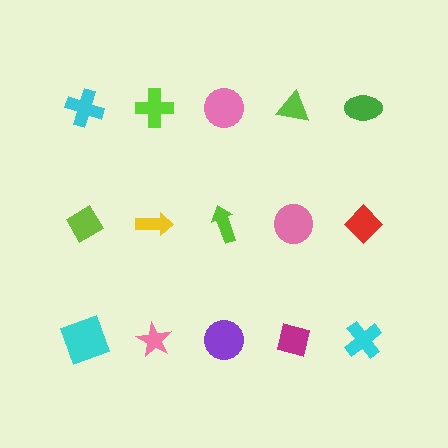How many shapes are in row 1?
5 shapes.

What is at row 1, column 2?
A lime cross.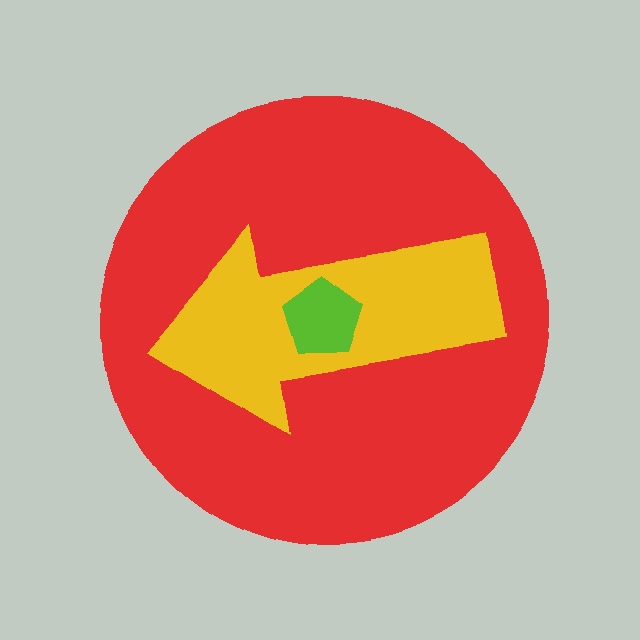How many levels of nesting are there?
3.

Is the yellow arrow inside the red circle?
Yes.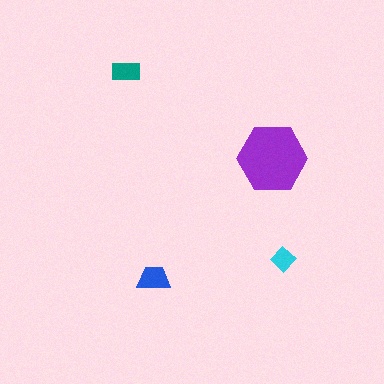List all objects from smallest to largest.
The cyan diamond, the teal rectangle, the blue trapezoid, the purple hexagon.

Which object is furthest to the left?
The teal rectangle is leftmost.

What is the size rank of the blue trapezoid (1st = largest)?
2nd.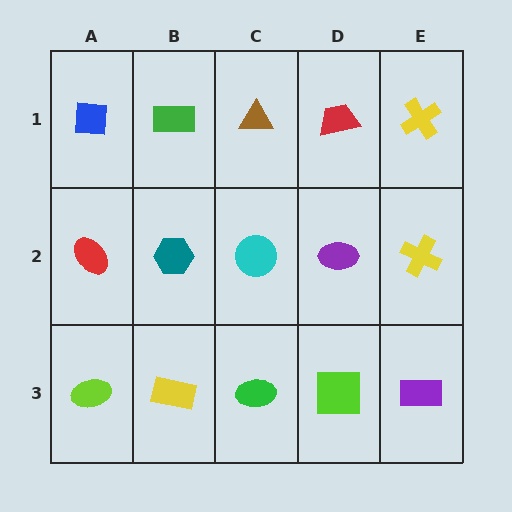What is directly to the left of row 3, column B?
A lime ellipse.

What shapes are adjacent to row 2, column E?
A yellow cross (row 1, column E), a purple rectangle (row 3, column E), a purple ellipse (row 2, column D).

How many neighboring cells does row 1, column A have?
2.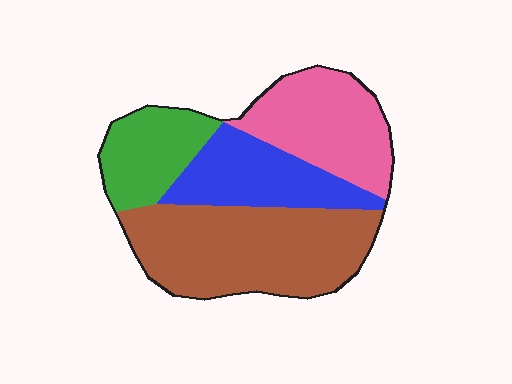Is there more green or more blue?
Blue.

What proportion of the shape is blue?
Blue takes up less than a quarter of the shape.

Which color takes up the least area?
Green, at roughly 15%.